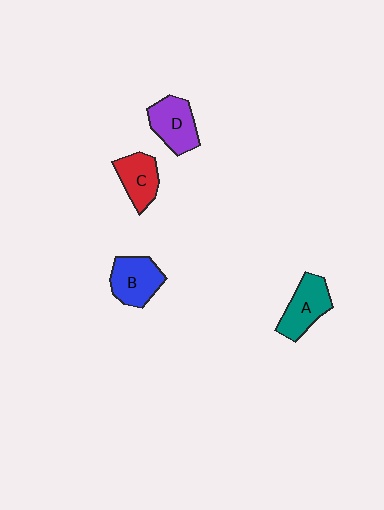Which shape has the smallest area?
Shape C (red).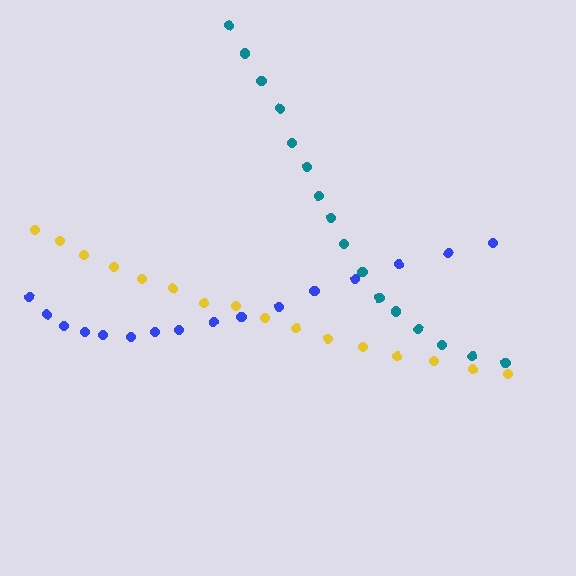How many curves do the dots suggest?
There are 3 distinct paths.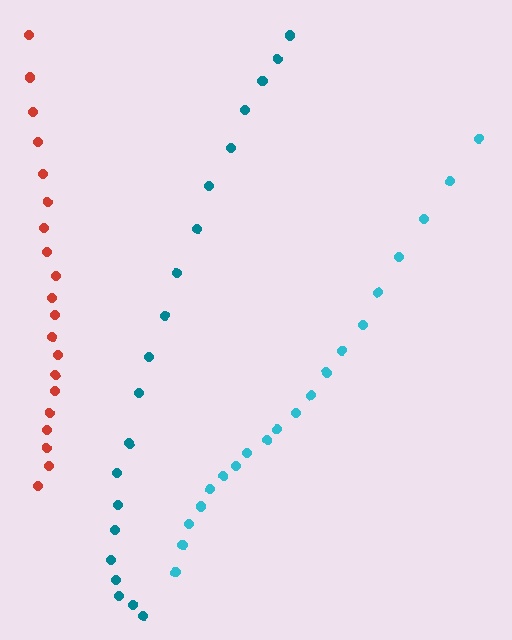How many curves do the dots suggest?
There are 3 distinct paths.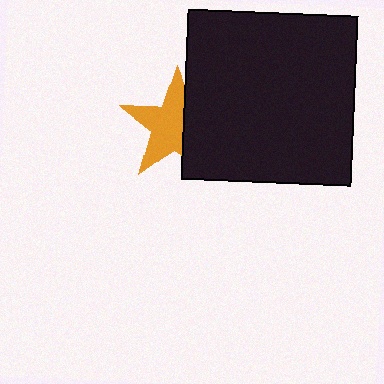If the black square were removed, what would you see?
You would see the complete orange star.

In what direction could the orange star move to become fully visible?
The orange star could move left. That would shift it out from behind the black square entirely.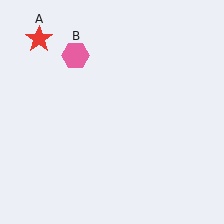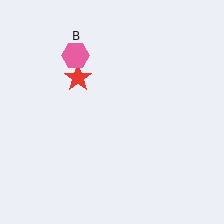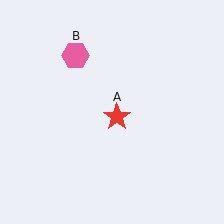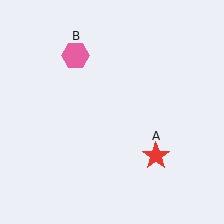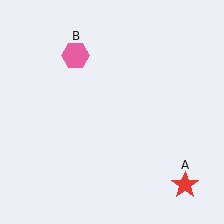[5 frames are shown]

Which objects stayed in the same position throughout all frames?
Pink hexagon (object B) remained stationary.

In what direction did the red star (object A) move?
The red star (object A) moved down and to the right.